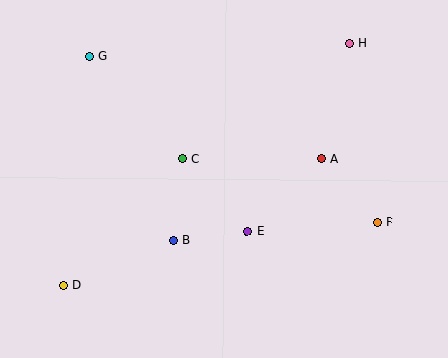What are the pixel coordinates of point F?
Point F is at (377, 222).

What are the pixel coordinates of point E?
Point E is at (247, 231).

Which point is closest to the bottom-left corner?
Point D is closest to the bottom-left corner.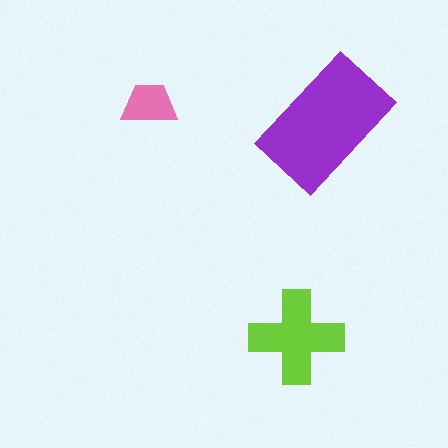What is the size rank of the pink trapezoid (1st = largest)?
3rd.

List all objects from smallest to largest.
The pink trapezoid, the lime cross, the purple rectangle.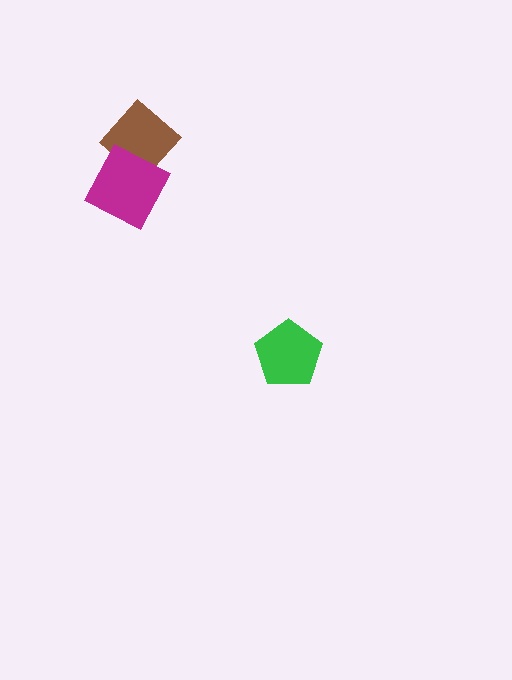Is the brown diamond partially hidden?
Yes, it is partially covered by another shape.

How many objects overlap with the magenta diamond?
1 object overlaps with the magenta diamond.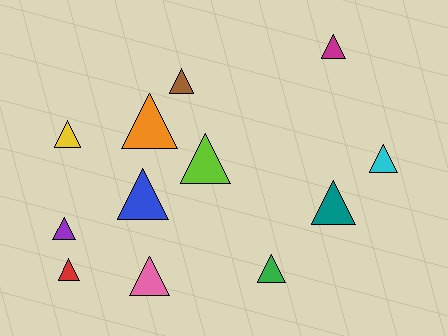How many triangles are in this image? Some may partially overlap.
There are 12 triangles.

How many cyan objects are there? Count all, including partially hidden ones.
There is 1 cyan object.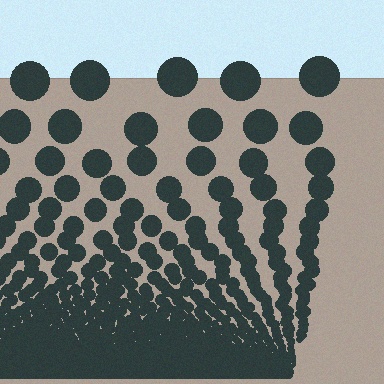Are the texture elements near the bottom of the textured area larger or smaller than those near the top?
Smaller. The gradient is inverted — elements near the bottom are smaller and denser.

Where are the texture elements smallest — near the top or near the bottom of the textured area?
Near the bottom.